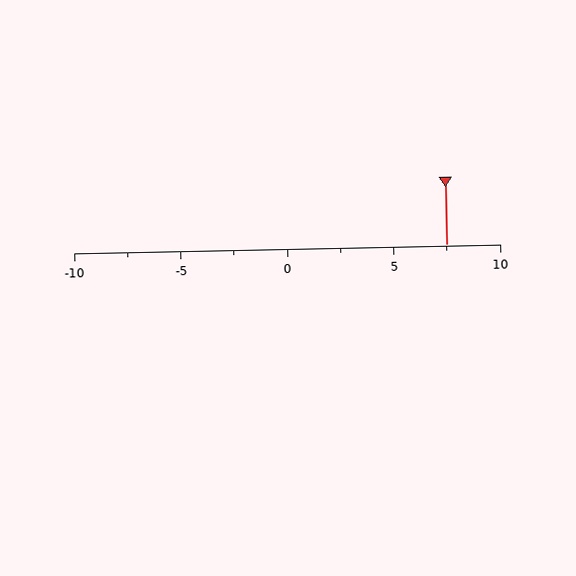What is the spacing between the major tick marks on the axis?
The major ticks are spaced 5 apart.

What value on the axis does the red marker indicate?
The marker indicates approximately 7.5.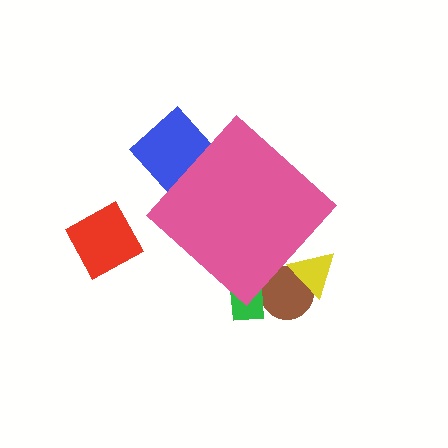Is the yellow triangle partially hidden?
Yes, the yellow triangle is partially hidden behind the pink diamond.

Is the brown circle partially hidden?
Yes, the brown circle is partially hidden behind the pink diamond.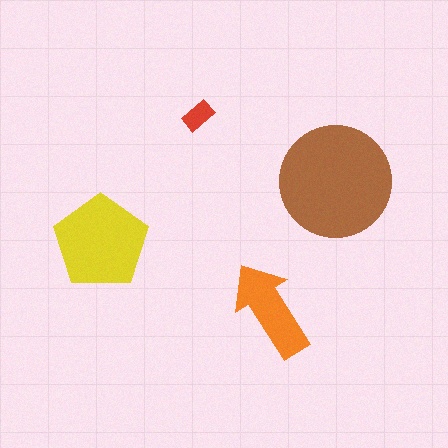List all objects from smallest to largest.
The red rectangle, the orange arrow, the yellow pentagon, the brown circle.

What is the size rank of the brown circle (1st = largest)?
1st.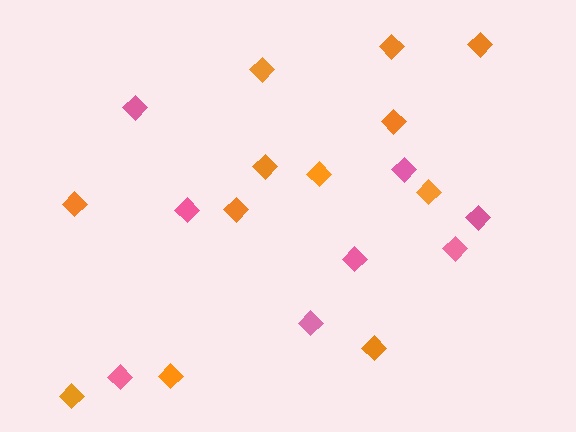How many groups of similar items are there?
There are 2 groups: one group of orange diamonds (12) and one group of pink diamonds (8).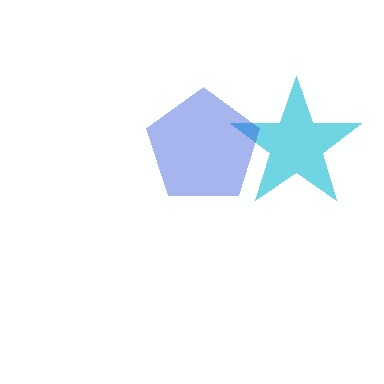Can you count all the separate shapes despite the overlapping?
Yes, there are 2 separate shapes.